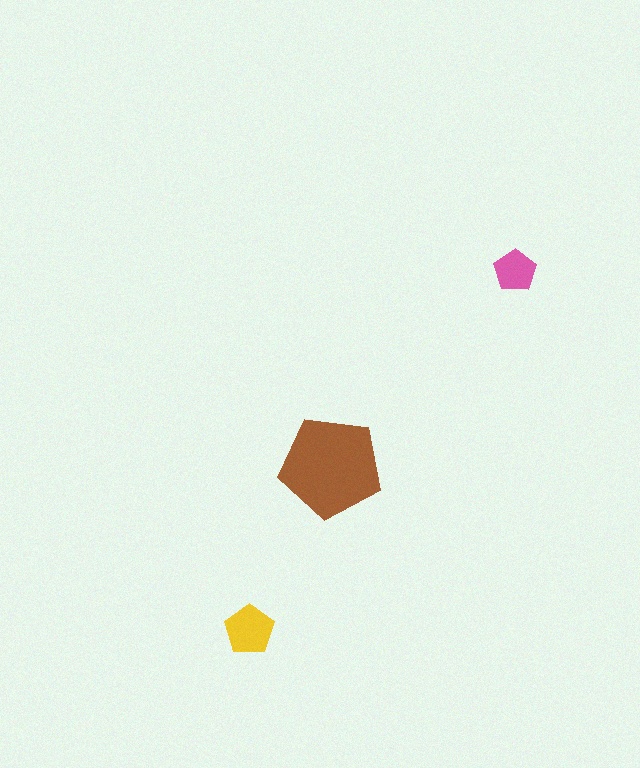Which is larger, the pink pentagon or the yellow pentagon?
The yellow one.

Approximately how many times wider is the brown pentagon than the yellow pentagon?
About 2 times wider.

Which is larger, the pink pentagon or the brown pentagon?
The brown one.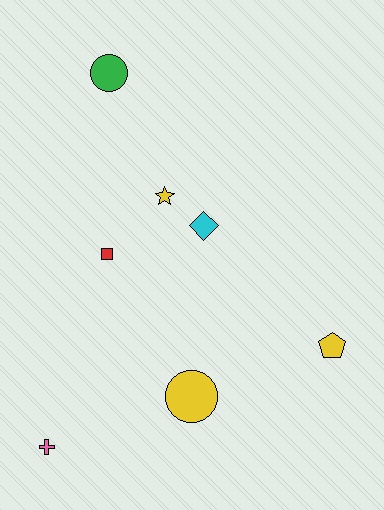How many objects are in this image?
There are 7 objects.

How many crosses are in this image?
There is 1 cross.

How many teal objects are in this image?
There are no teal objects.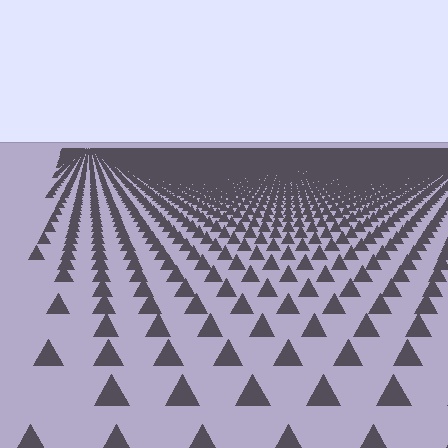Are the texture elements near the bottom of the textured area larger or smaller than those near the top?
Larger. Near the bottom, elements are closer to the viewer and appear at a bigger on-screen size.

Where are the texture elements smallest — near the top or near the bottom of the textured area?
Near the top.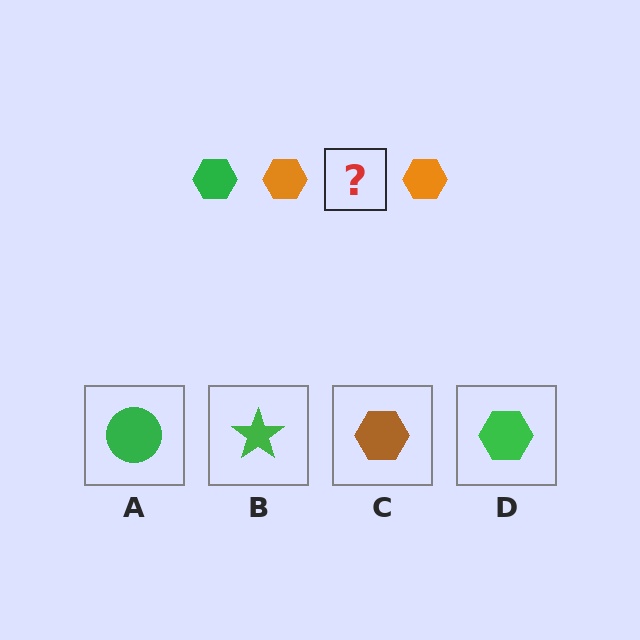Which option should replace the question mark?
Option D.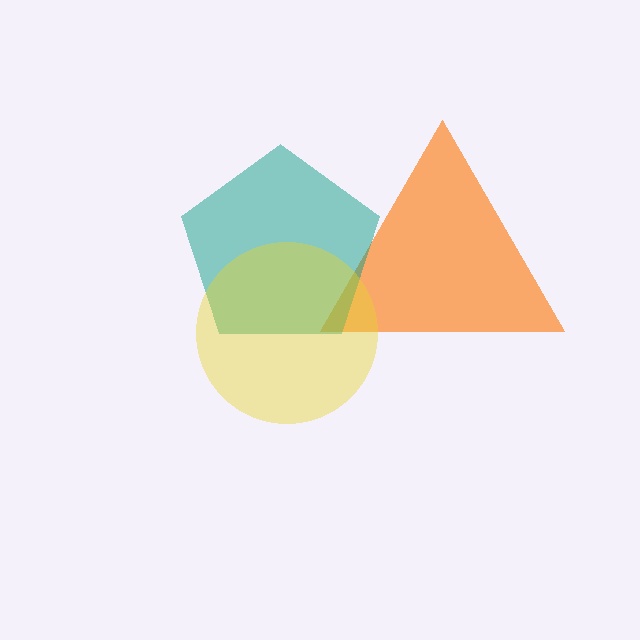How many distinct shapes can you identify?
There are 3 distinct shapes: an orange triangle, a teal pentagon, a yellow circle.